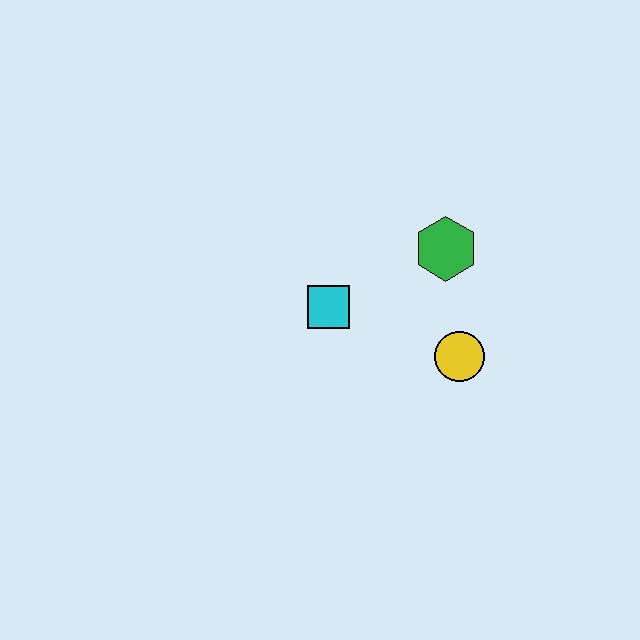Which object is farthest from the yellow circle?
The cyan square is farthest from the yellow circle.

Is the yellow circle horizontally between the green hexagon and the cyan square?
No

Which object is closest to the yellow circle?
The green hexagon is closest to the yellow circle.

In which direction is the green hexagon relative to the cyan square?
The green hexagon is to the right of the cyan square.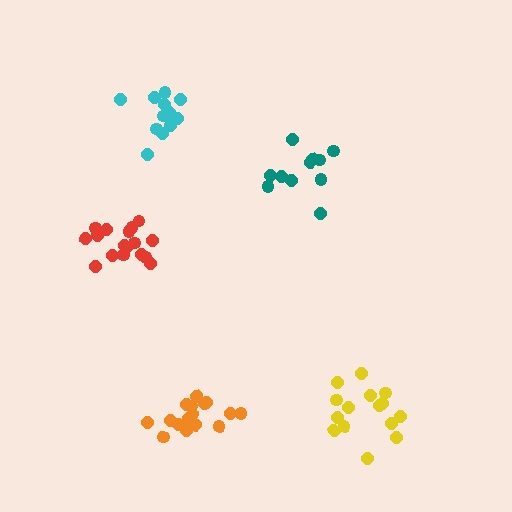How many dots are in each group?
Group 1: 11 dots, Group 2: 17 dots, Group 3: 17 dots, Group 4: 13 dots, Group 5: 15 dots (73 total).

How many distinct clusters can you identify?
There are 5 distinct clusters.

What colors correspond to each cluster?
The clusters are colored: teal, orange, red, cyan, yellow.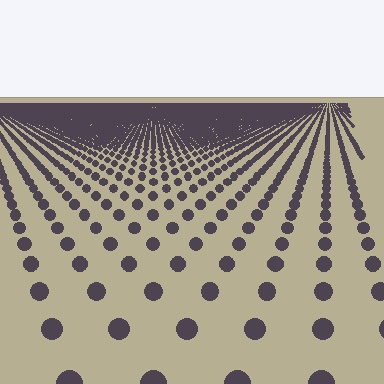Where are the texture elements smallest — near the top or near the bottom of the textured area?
Near the top.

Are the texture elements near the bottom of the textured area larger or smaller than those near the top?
Larger. Near the bottom, elements are closer to the viewer and appear at a bigger on-screen size.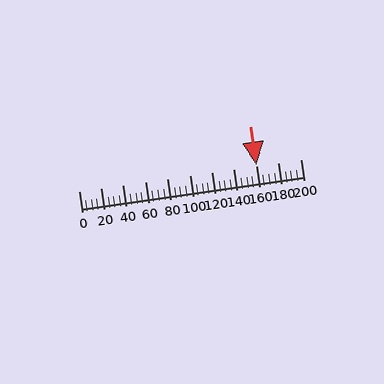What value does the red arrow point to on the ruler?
The red arrow points to approximately 160.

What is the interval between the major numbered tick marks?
The major tick marks are spaced 20 units apart.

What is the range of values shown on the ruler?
The ruler shows values from 0 to 200.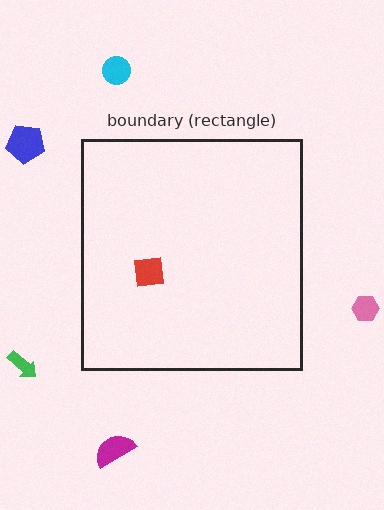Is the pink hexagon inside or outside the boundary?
Outside.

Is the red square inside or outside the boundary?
Inside.